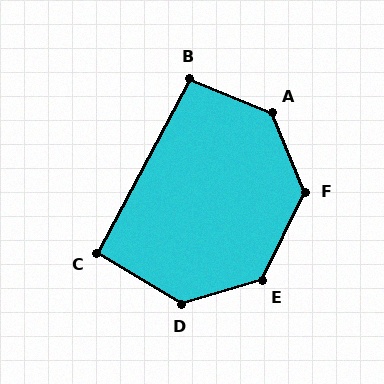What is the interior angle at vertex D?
Approximately 132 degrees (obtuse).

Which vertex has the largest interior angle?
A, at approximately 134 degrees.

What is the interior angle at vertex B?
Approximately 96 degrees (obtuse).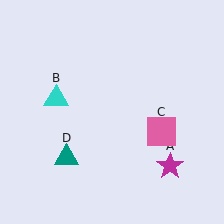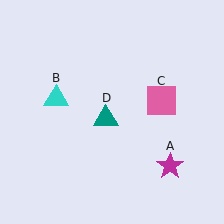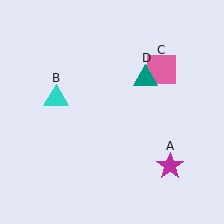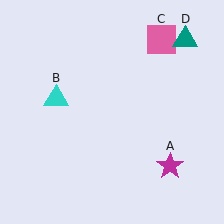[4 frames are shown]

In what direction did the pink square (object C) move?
The pink square (object C) moved up.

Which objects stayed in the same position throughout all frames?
Magenta star (object A) and cyan triangle (object B) remained stationary.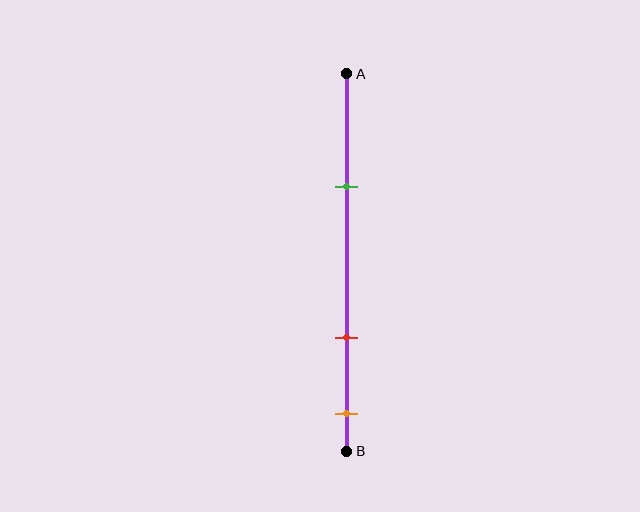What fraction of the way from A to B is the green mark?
The green mark is approximately 30% (0.3) of the way from A to B.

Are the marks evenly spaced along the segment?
No, the marks are not evenly spaced.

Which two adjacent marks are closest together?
The red and orange marks are the closest adjacent pair.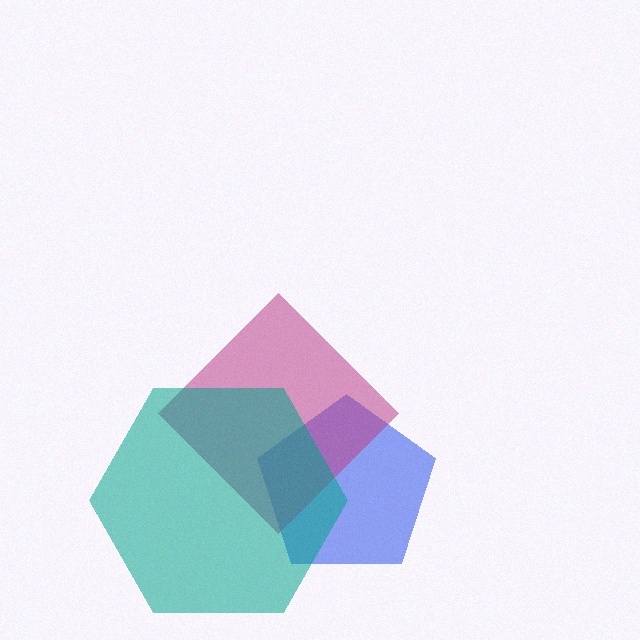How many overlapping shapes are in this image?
There are 3 overlapping shapes in the image.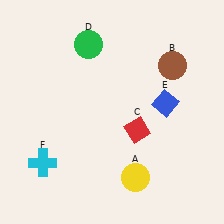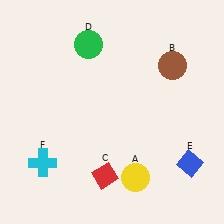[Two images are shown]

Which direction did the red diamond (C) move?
The red diamond (C) moved down.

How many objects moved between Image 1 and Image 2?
2 objects moved between the two images.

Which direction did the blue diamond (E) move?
The blue diamond (E) moved down.